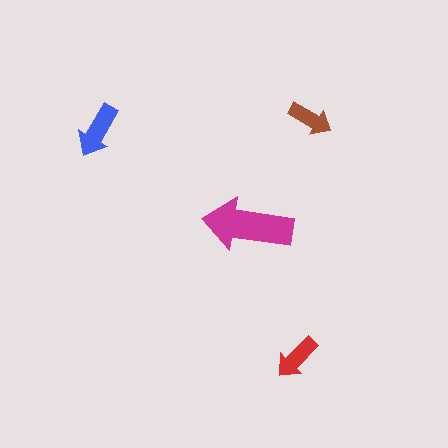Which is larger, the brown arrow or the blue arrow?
The blue one.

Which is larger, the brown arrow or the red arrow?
The red one.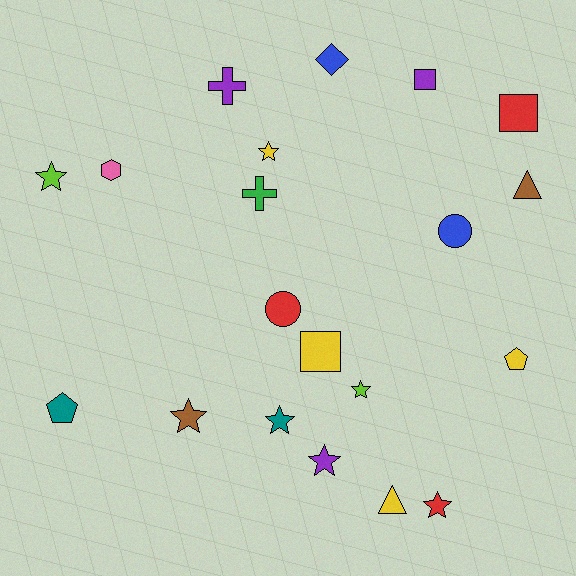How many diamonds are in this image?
There is 1 diamond.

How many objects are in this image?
There are 20 objects.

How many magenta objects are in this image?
There are no magenta objects.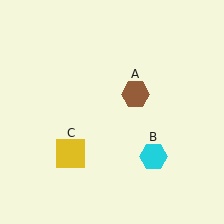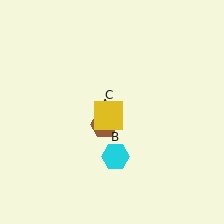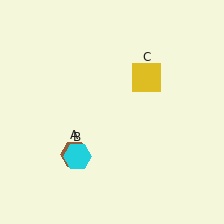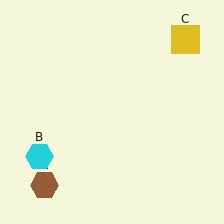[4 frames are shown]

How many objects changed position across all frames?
3 objects changed position: brown hexagon (object A), cyan hexagon (object B), yellow square (object C).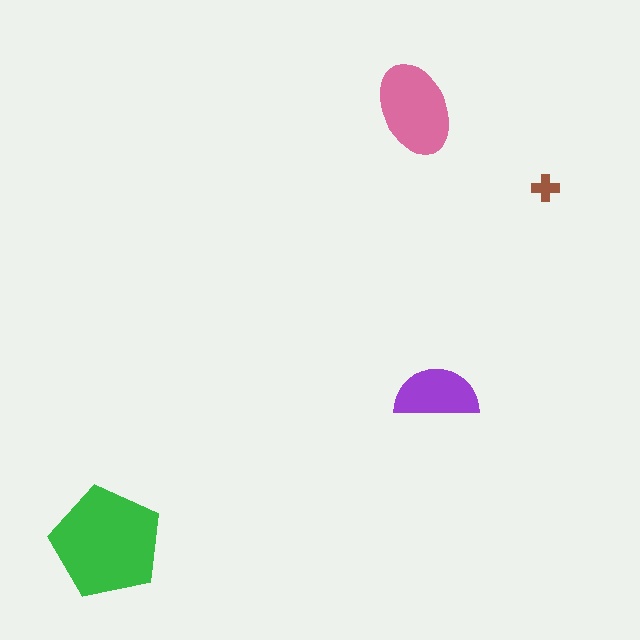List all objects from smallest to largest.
The brown cross, the purple semicircle, the pink ellipse, the green pentagon.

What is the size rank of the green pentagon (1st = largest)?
1st.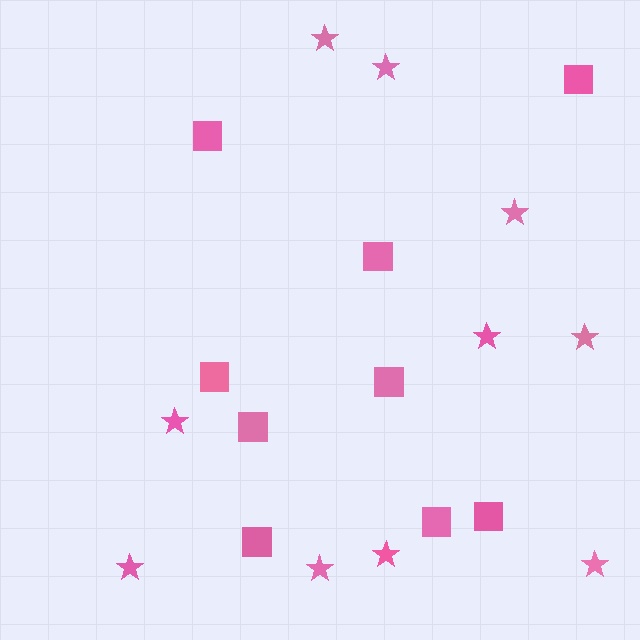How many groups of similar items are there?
There are 2 groups: one group of squares (9) and one group of stars (10).